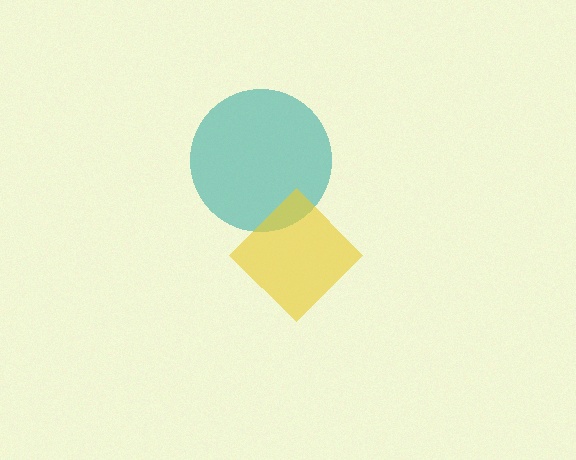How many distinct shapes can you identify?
There are 2 distinct shapes: a teal circle, a yellow diamond.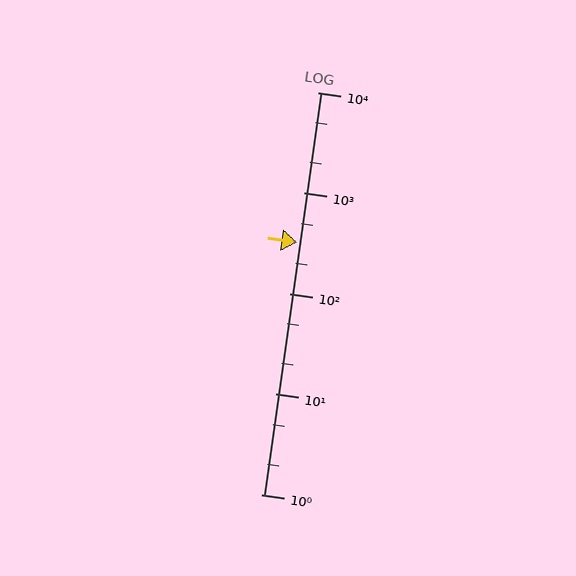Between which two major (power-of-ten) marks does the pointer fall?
The pointer is between 100 and 1000.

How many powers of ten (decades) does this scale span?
The scale spans 4 decades, from 1 to 10000.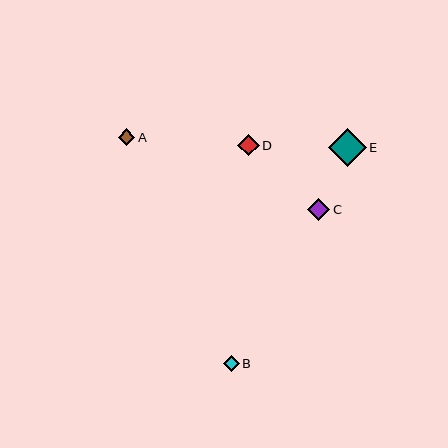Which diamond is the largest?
Diamond E is the largest with a size of approximately 38 pixels.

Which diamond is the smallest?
Diamond B is the smallest with a size of approximately 16 pixels.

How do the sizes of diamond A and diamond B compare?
Diamond A and diamond B are approximately the same size.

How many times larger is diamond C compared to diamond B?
Diamond C is approximately 1.4 times the size of diamond B.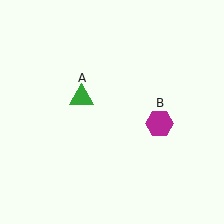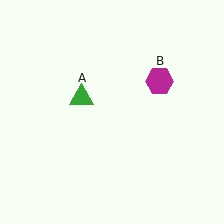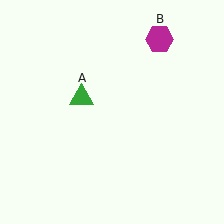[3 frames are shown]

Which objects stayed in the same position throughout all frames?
Green triangle (object A) remained stationary.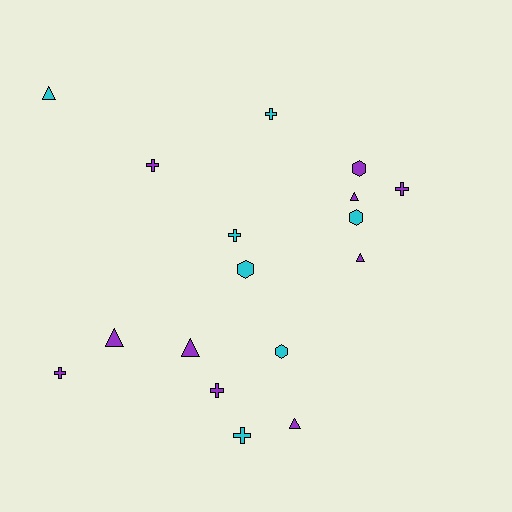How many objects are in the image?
There are 17 objects.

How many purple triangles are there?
There are 5 purple triangles.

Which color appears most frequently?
Purple, with 10 objects.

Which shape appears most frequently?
Cross, with 7 objects.